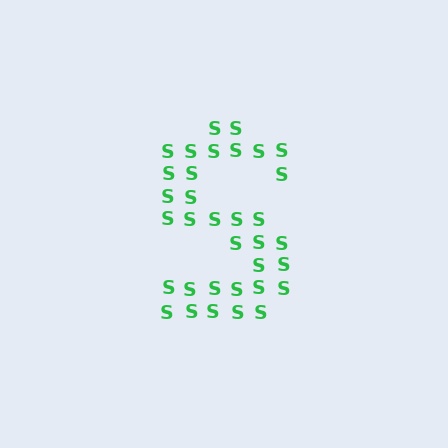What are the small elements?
The small elements are letter S's.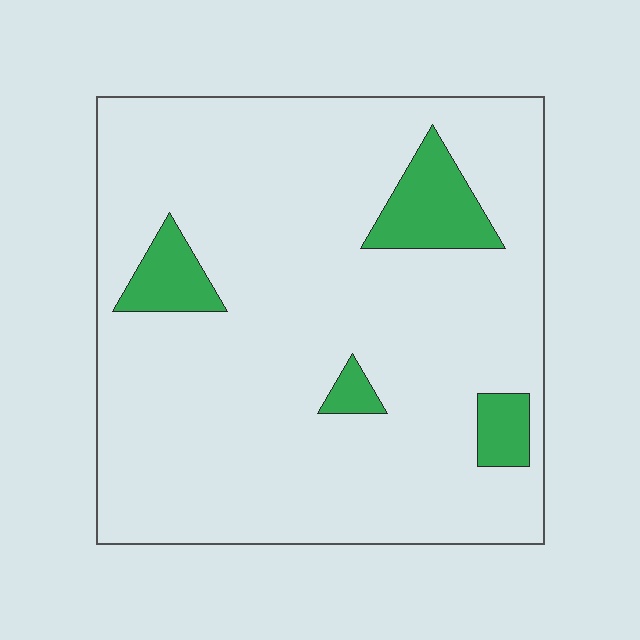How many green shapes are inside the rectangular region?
4.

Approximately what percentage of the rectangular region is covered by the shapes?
Approximately 10%.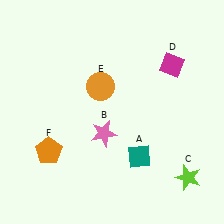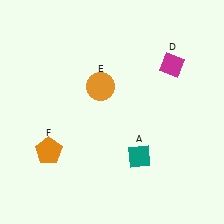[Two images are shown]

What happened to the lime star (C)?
The lime star (C) was removed in Image 2. It was in the bottom-right area of Image 1.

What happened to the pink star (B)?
The pink star (B) was removed in Image 2. It was in the bottom-left area of Image 1.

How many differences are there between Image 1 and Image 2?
There are 2 differences between the two images.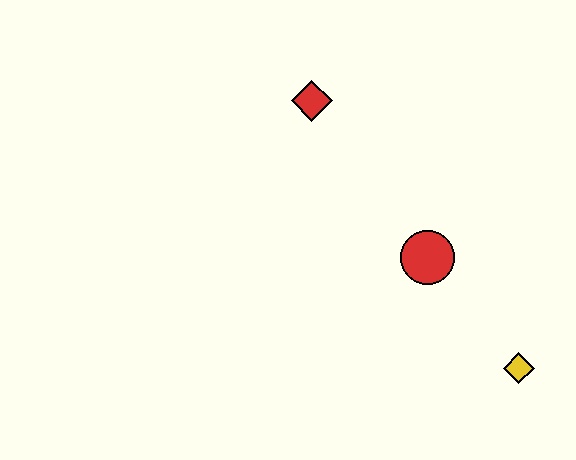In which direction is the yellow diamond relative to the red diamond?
The yellow diamond is below the red diamond.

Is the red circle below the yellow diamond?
No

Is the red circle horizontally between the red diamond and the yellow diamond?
Yes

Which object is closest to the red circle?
The yellow diamond is closest to the red circle.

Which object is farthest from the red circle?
The red diamond is farthest from the red circle.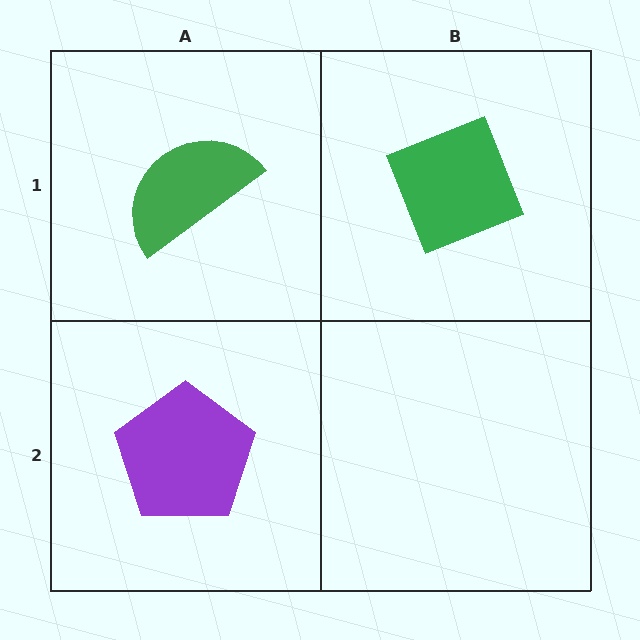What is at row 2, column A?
A purple pentagon.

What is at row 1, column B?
A green diamond.